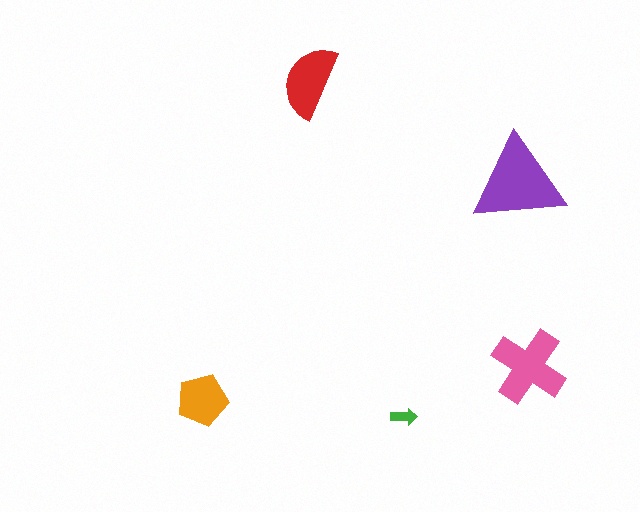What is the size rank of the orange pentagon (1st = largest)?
4th.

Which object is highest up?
The red semicircle is topmost.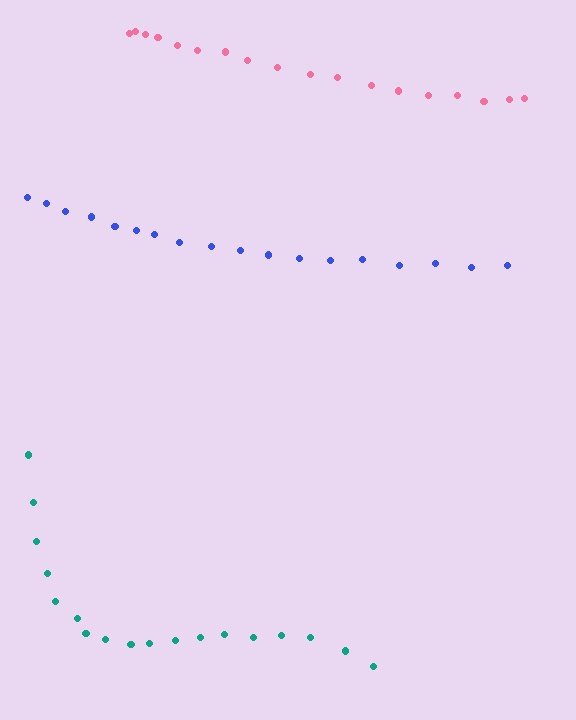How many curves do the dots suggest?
There are 3 distinct paths.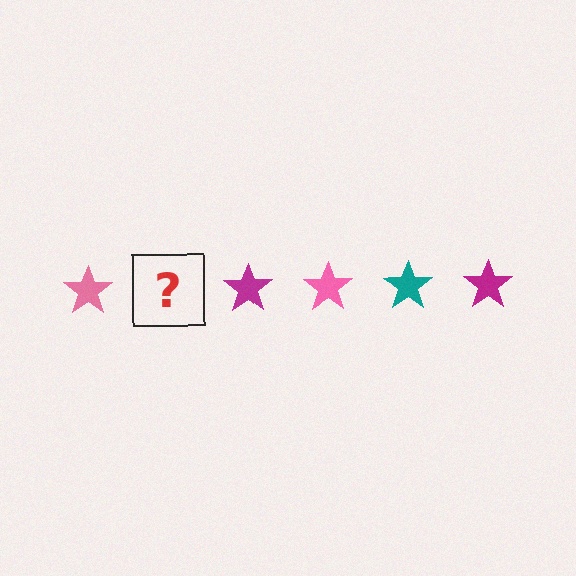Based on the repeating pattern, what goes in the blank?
The blank should be a teal star.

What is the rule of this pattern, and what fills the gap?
The rule is that the pattern cycles through pink, teal, magenta stars. The gap should be filled with a teal star.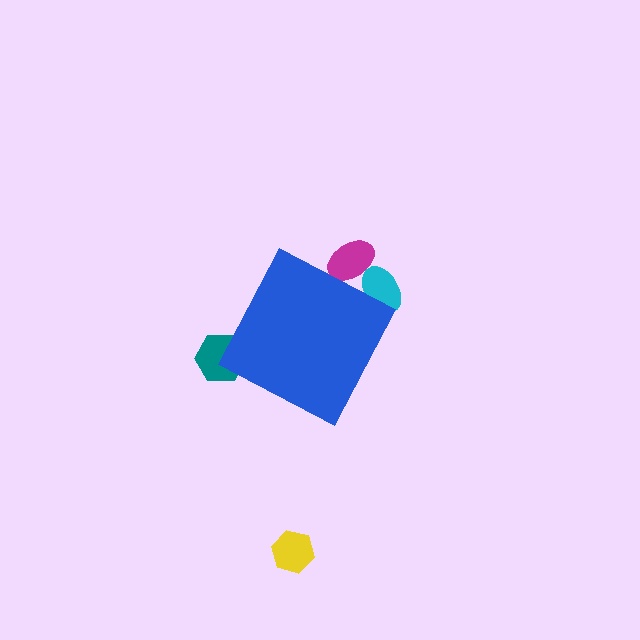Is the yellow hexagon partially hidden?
No, the yellow hexagon is fully visible.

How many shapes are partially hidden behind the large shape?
3 shapes are partially hidden.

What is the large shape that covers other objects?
A blue diamond.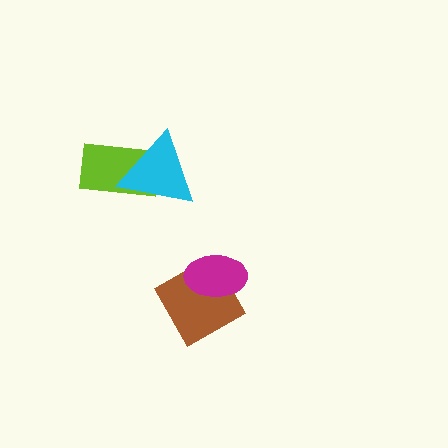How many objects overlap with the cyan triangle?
1 object overlaps with the cyan triangle.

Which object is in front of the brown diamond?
The magenta ellipse is in front of the brown diamond.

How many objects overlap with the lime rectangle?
1 object overlaps with the lime rectangle.